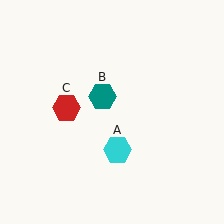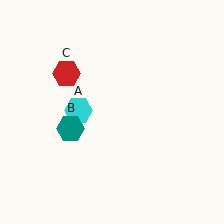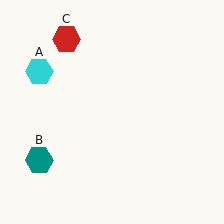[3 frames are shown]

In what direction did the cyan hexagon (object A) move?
The cyan hexagon (object A) moved up and to the left.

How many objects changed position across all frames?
3 objects changed position: cyan hexagon (object A), teal hexagon (object B), red hexagon (object C).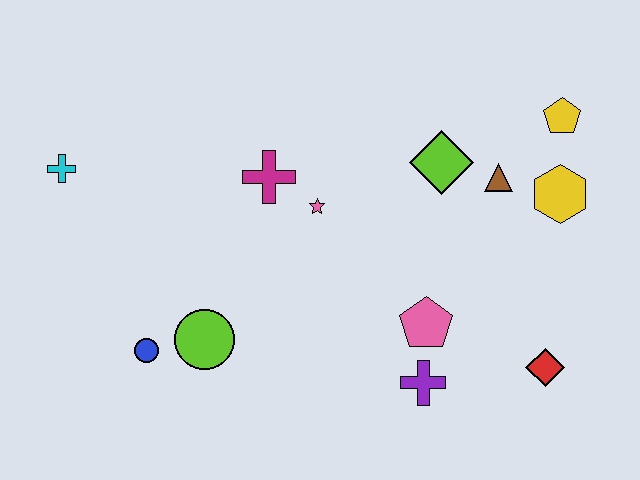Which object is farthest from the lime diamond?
The cyan cross is farthest from the lime diamond.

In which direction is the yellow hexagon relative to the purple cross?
The yellow hexagon is above the purple cross.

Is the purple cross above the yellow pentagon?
No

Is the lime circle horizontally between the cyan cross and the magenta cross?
Yes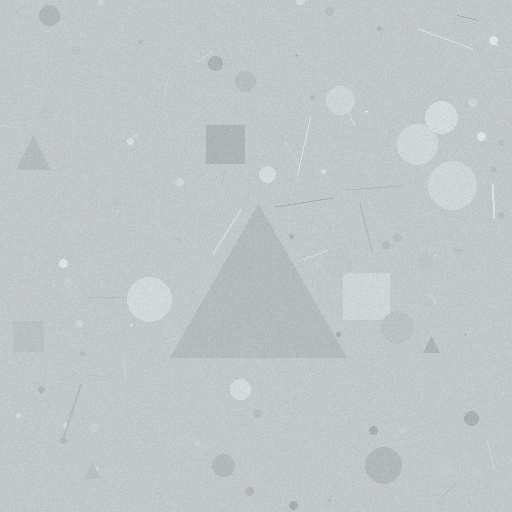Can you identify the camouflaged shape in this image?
The camouflaged shape is a triangle.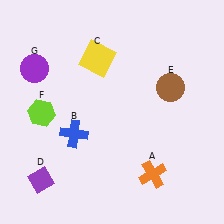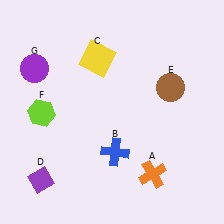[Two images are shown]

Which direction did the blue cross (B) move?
The blue cross (B) moved right.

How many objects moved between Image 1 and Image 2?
1 object moved between the two images.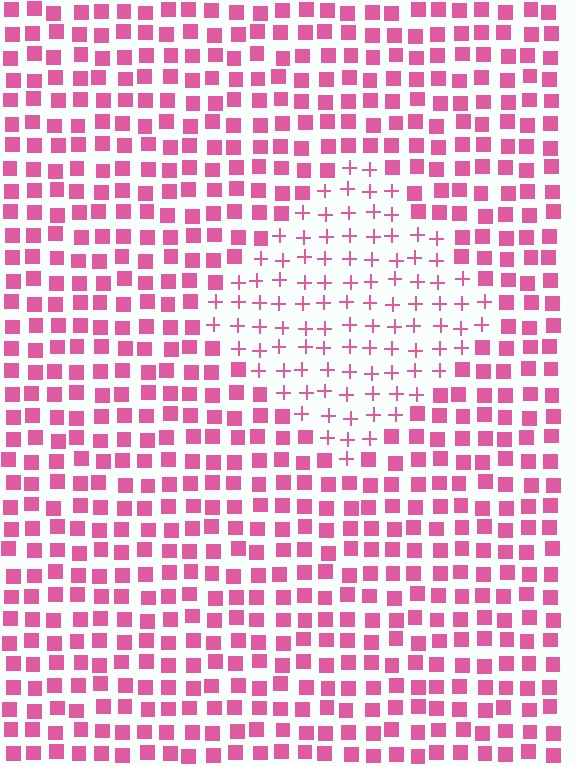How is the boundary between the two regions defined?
The boundary is defined by a change in element shape: plus signs inside vs. squares outside. All elements share the same color and spacing.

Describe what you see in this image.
The image is filled with small pink elements arranged in a uniform grid. A diamond-shaped region contains plus signs, while the surrounding area contains squares. The boundary is defined purely by the change in element shape.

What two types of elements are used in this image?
The image uses plus signs inside the diamond region and squares outside it.